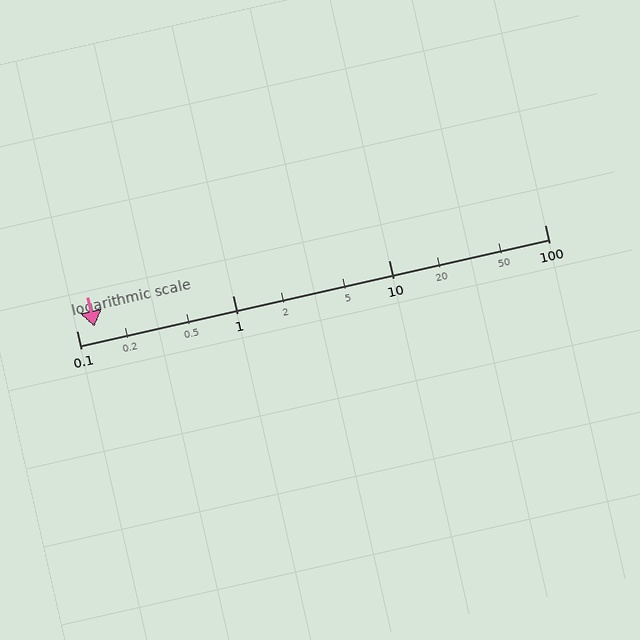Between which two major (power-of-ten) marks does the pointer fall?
The pointer is between 0.1 and 1.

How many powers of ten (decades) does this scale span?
The scale spans 3 decades, from 0.1 to 100.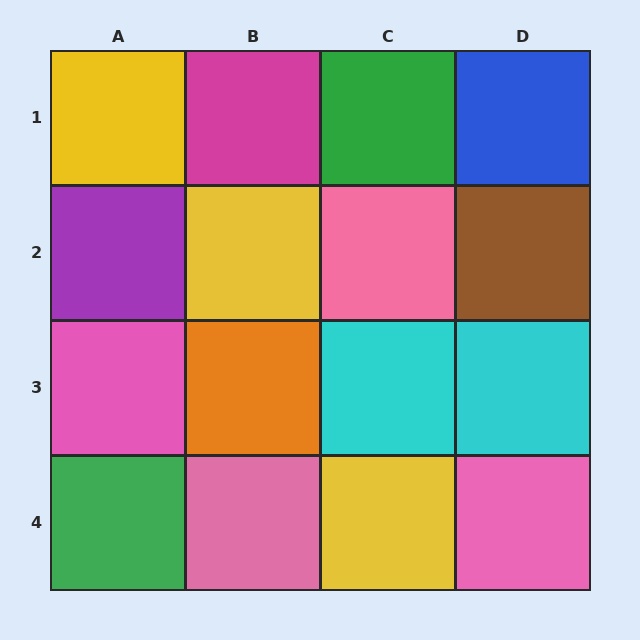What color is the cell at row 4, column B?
Pink.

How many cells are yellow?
3 cells are yellow.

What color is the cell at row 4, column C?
Yellow.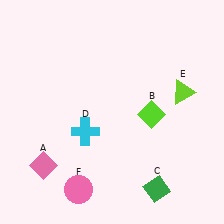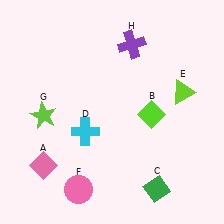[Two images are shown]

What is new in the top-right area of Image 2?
A purple cross (H) was added in the top-right area of Image 2.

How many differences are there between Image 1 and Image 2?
There are 2 differences between the two images.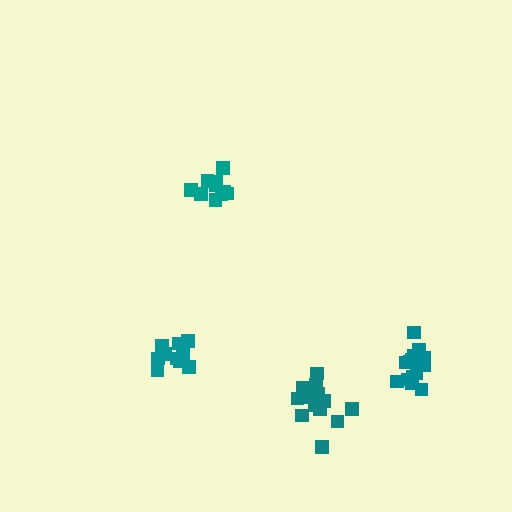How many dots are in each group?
Group 1: 11 dots, Group 2: 15 dots, Group 3: 11 dots, Group 4: 15 dots (52 total).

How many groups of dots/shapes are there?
There are 4 groups.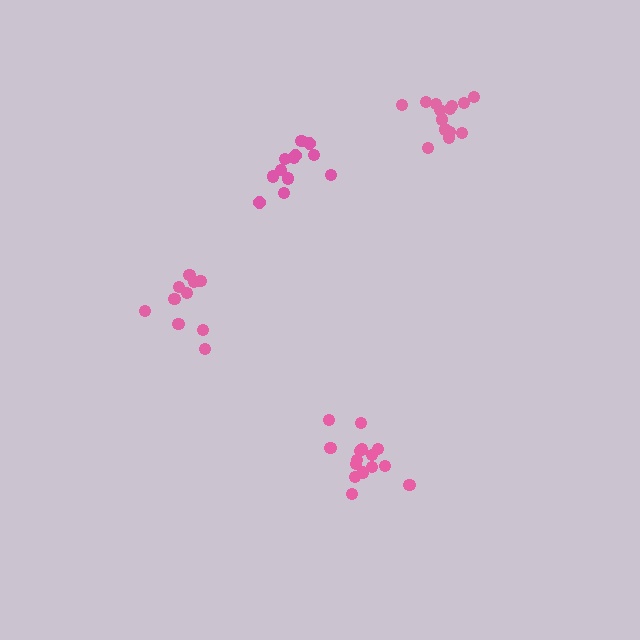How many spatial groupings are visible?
There are 4 spatial groupings.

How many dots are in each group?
Group 1: 10 dots, Group 2: 14 dots, Group 3: 16 dots, Group 4: 12 dots (52 total).